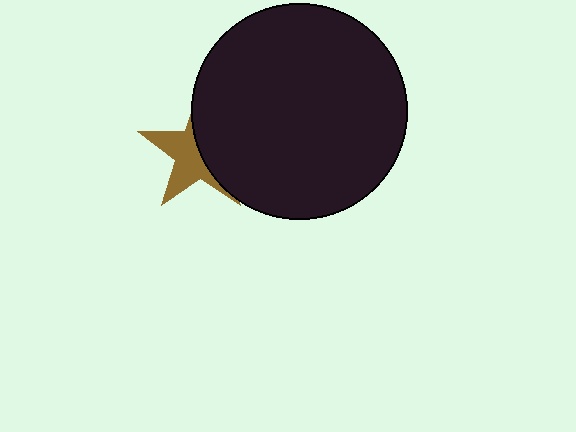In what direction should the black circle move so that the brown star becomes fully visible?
The black circle should move right. That is the shortest direction to clear the overlap and leave the brown star fully visible.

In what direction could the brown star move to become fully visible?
The brown star could move left. That would shift it out from behind the black circle entirely.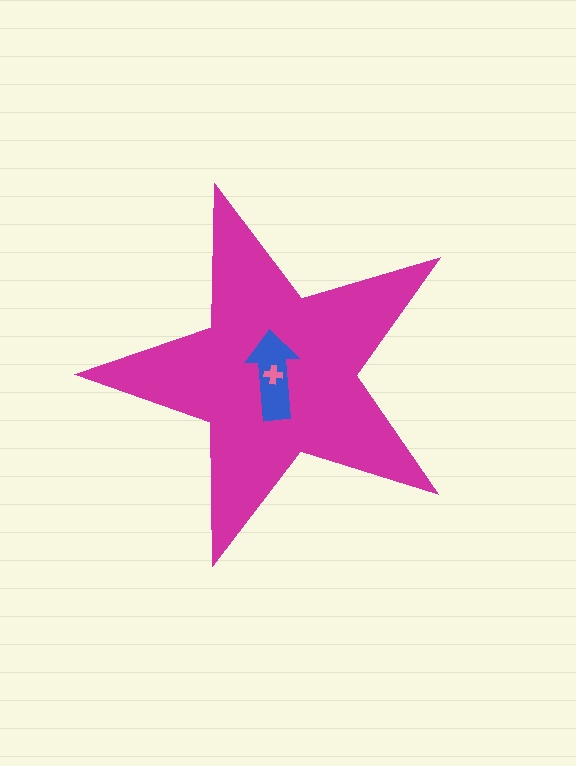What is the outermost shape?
The magenta star.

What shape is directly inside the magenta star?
The blue arrow.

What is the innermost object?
The pink cross.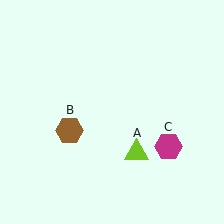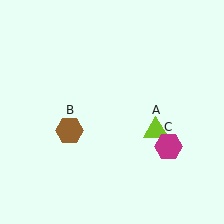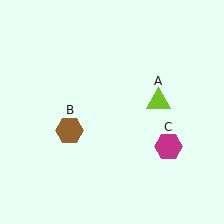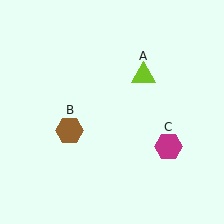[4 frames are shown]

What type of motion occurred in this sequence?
The lime triangle (object A) rotated counterclockwise around the center of the scene.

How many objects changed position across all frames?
1 object changed position: lime triangle (object A).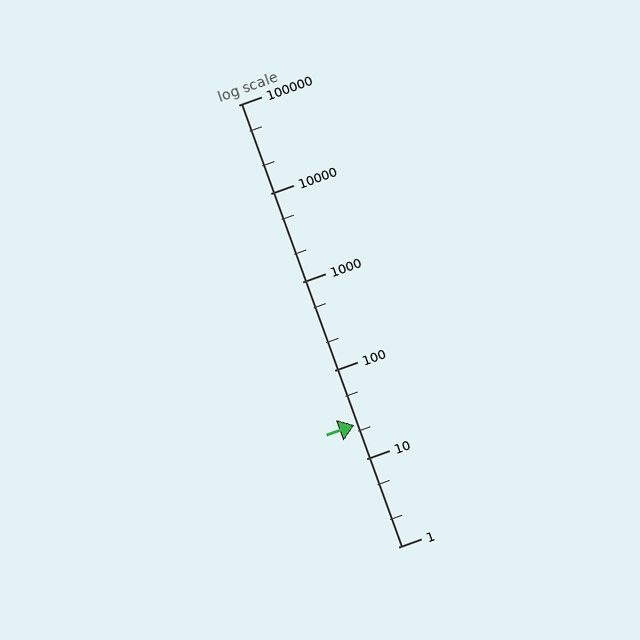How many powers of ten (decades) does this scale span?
The scale spans 5 decades, from 1 to 100000.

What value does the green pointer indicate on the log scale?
The pointer indicates approximately 24.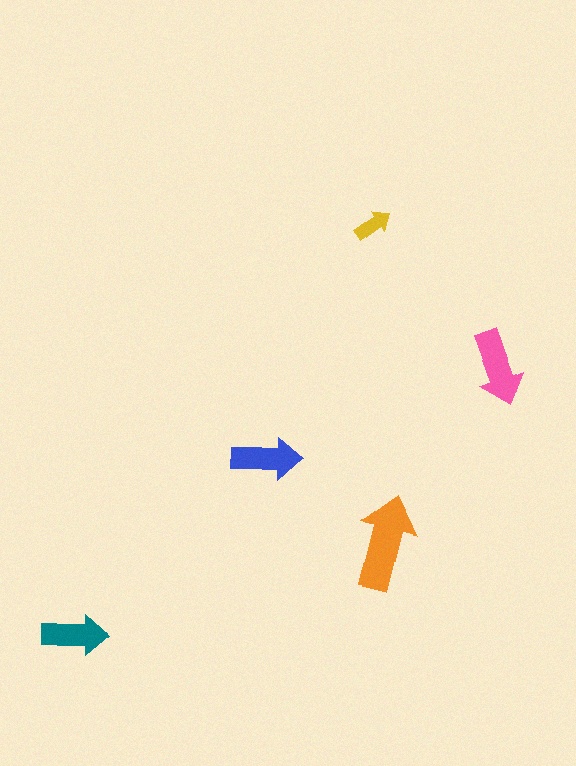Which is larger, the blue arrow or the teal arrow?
The blue one.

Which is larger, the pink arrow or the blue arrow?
The pink one.